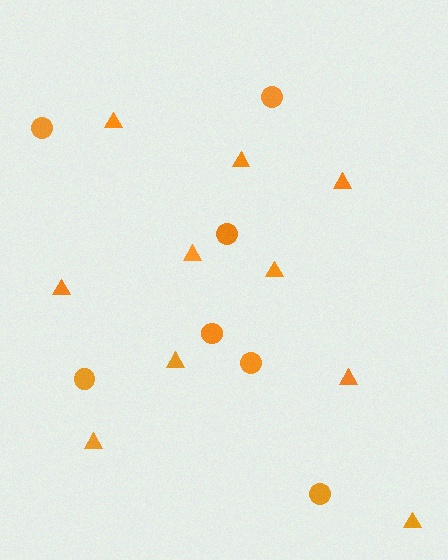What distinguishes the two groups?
There are 2 groups: one group of triangles (10) and one group of circles (7).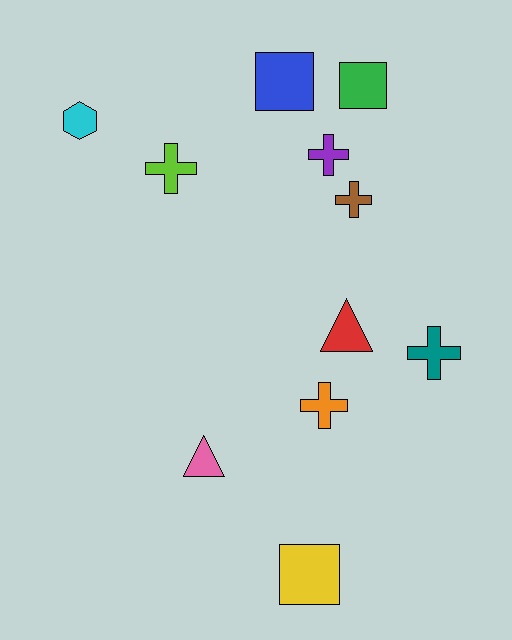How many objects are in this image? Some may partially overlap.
There are 11 objects.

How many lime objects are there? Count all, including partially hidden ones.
There is 1 lime object.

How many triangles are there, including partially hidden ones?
There are 2 triangles.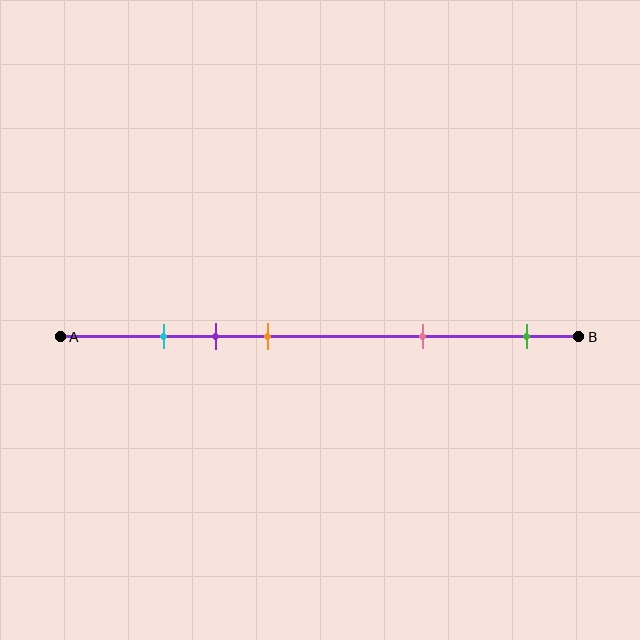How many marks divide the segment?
There are 5 marks dividing the segment.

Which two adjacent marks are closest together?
The cyan and purple marks are the closest adjacent pair.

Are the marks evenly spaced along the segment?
No, the marks are not evenly spaced.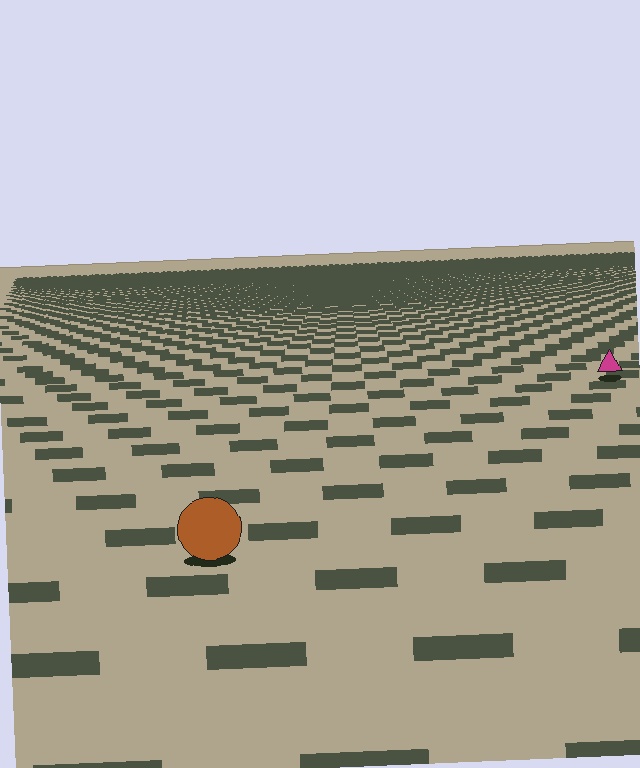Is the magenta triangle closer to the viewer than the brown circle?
No. The brown circle is closer — you can tell from the texture gradient: the ground texture is coarser near it.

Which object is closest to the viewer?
The brown circle is closest. The texture marks near it are larger and more spread out.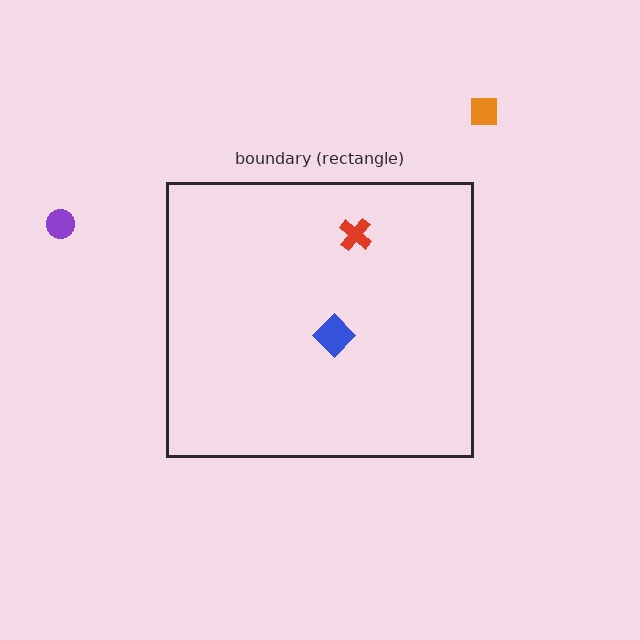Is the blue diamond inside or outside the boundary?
Inside.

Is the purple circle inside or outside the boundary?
Outside.